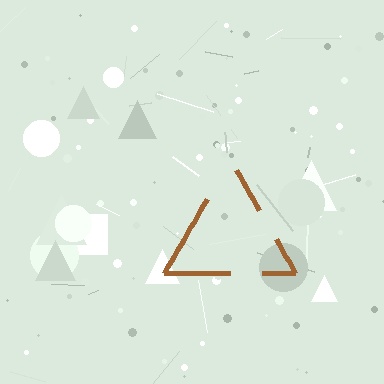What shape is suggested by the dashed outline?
The dashed outline suggests a triangle.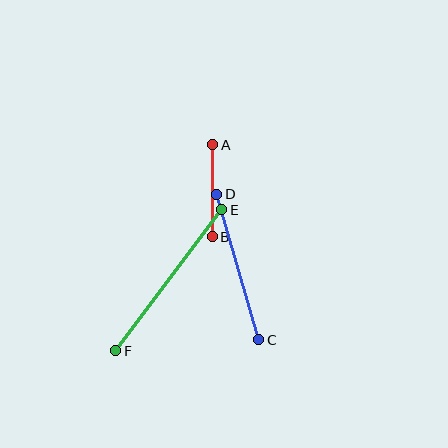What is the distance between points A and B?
The distance is approximately 92 pixels.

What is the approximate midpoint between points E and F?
The midpoint is at approximately (169, 280) pixels.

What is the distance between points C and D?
The distance is approximately 152 pixels.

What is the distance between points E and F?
The distance is approximately 176 pixels.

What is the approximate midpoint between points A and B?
The midpoint is at approximately (212, 191) pixels.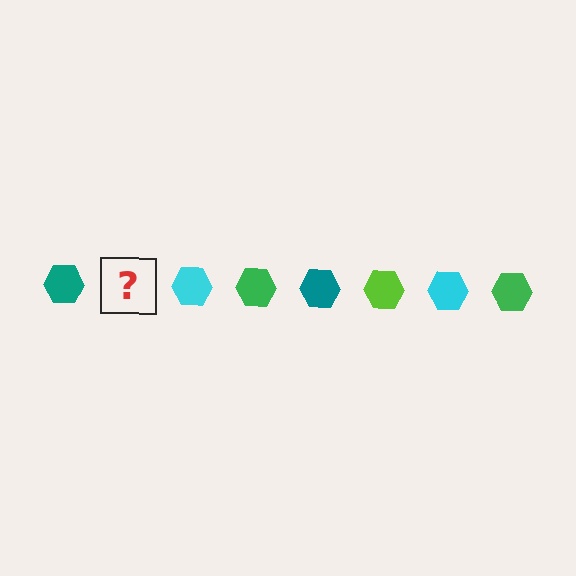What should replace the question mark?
The question mark should be replaced with a lime hexagon.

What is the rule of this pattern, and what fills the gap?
The rule is that the pattern cycles through teal, lime, cyan, green hexagons. The gap should be filled with a lime hexagon.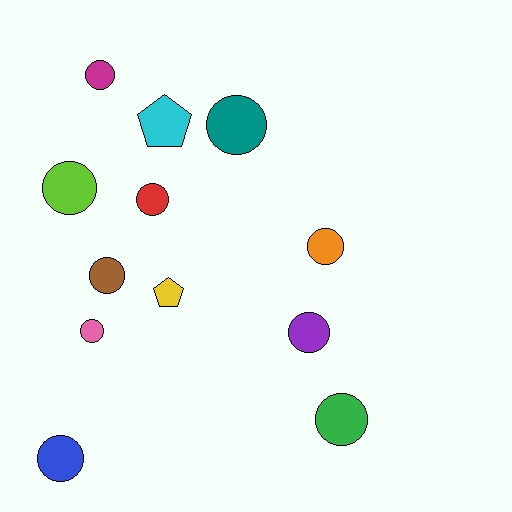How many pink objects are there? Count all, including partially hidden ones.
There is 1 pink object.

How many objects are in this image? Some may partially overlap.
There are 12 objects.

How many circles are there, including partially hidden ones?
There are 10 circles.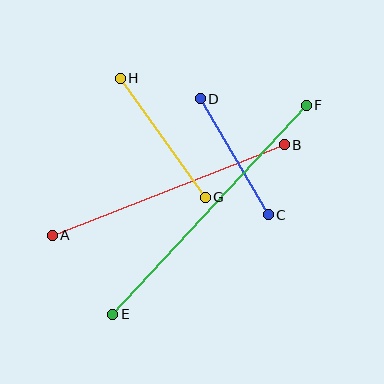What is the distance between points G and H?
The distance is approximately 147 pixels.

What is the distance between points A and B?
The distance is approximately 249 pixels.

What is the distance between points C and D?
The distance is approximately 134 pixels.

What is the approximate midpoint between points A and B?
The midpoint is at approximately (168, 190) pixels.